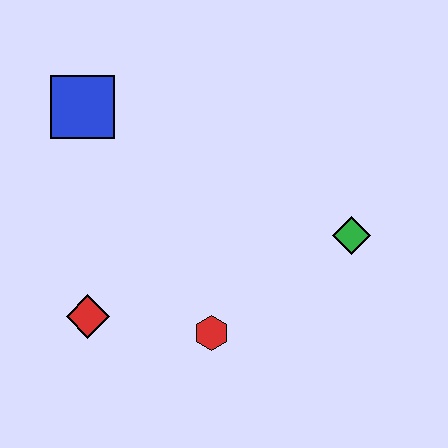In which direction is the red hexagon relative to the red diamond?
The red hexagon is to the right of the red diamond.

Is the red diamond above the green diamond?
No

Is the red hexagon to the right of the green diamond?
No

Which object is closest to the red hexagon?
The red diamond is closest to the red hexagon.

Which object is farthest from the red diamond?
The green diamond is farthest from the red diamond.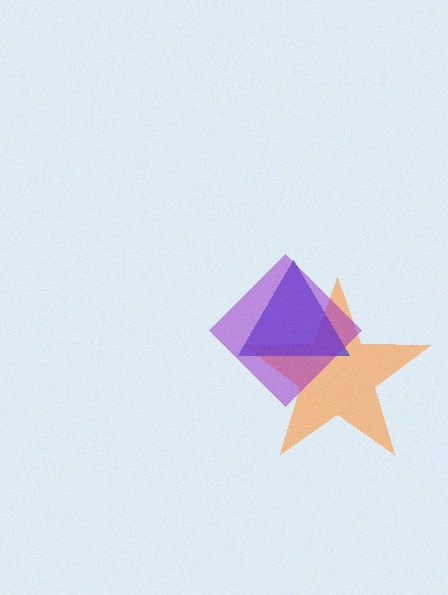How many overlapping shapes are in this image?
There are 3 overlapping shapes in the image.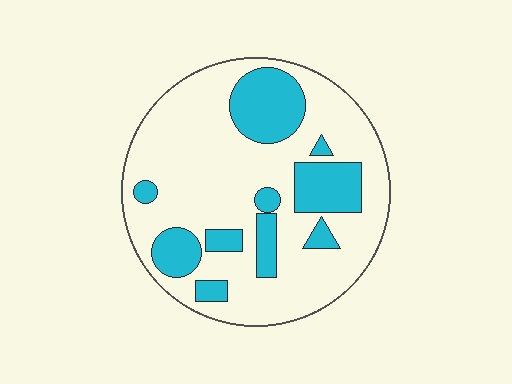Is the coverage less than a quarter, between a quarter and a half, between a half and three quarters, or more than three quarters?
Between a quarter and a half.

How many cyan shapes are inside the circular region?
10.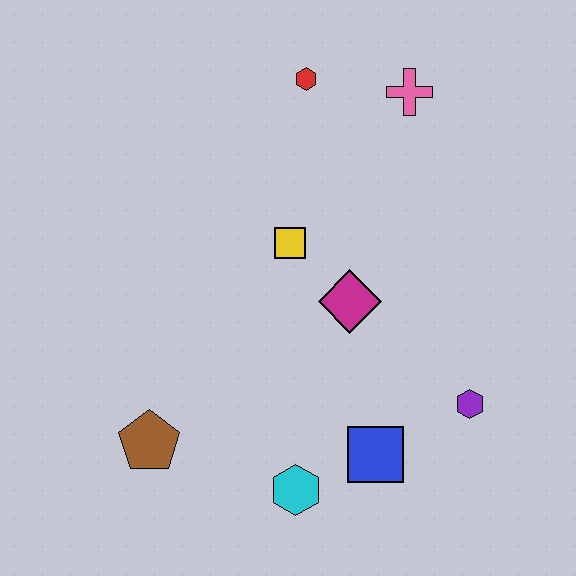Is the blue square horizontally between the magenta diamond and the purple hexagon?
Yes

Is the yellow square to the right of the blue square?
No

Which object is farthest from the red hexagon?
The cyan hexagon is farthest from the red hexagon.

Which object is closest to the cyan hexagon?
The blue square is closest to the cyan hexagon.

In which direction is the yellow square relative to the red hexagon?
The yellow square is below the red hexagon.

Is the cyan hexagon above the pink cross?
No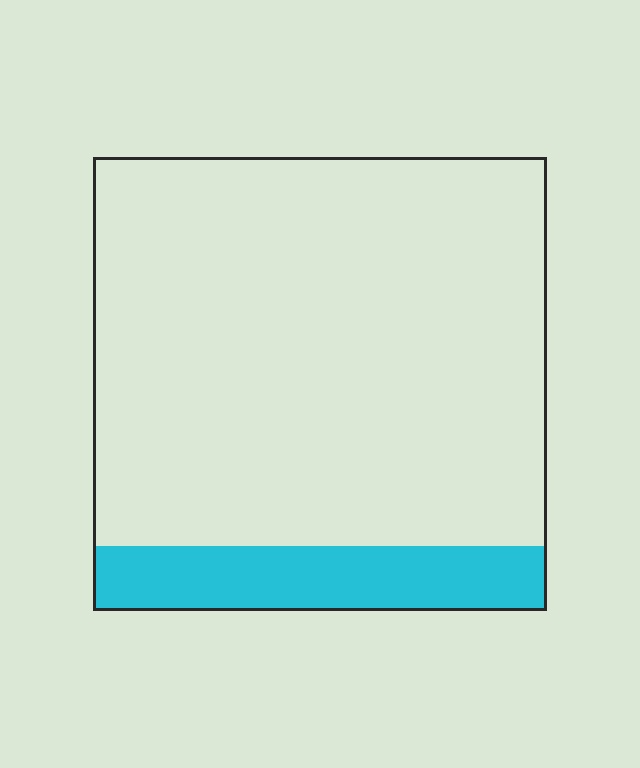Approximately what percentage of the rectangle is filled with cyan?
Approximately 15%.